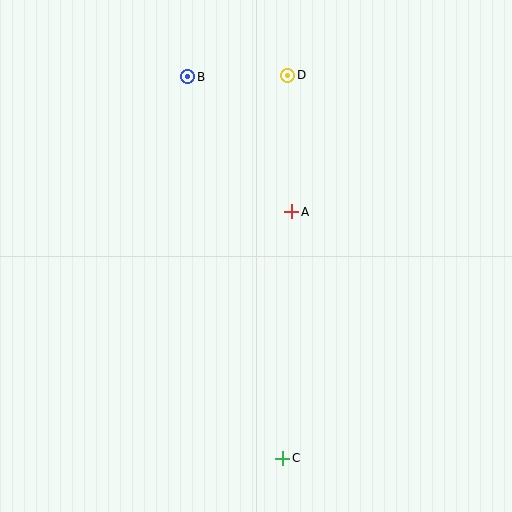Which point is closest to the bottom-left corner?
Point C is closest to the bottom-left corner.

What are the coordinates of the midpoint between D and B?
The midpoint between D and B is at (238, 76).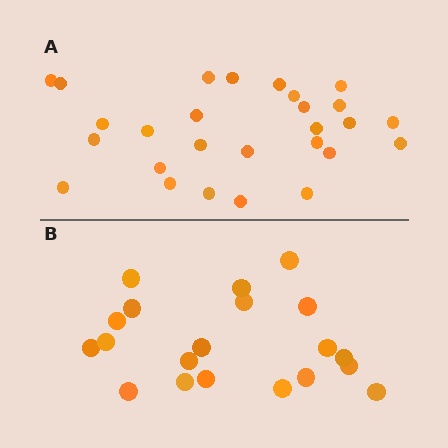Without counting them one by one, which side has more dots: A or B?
Region A (the top region) has more dots.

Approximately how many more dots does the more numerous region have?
Region A has roughly 8 or so more dots than region B.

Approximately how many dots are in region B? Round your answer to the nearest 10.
About 20 dots.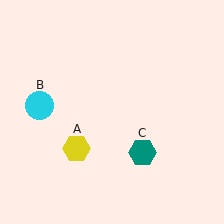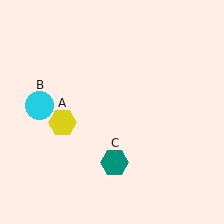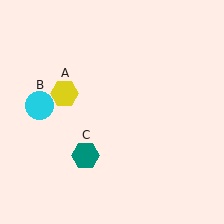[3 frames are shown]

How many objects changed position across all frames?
2 objects changed position: yellow hexagon (object A), teal hexagon (object C).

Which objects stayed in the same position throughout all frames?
Cyan circle (object B) remained stationary.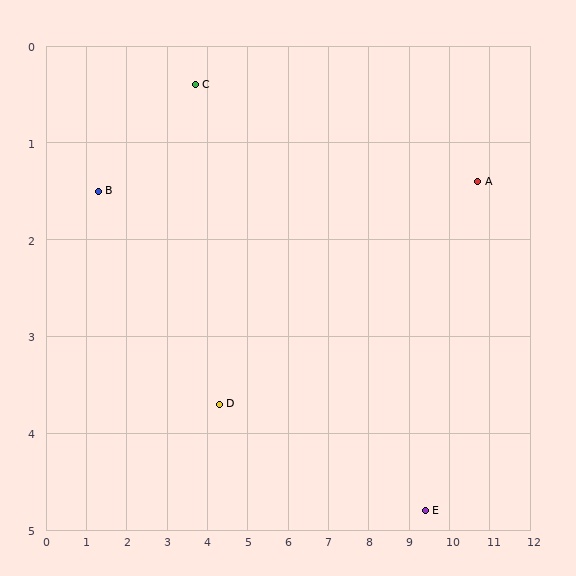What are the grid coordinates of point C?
Point C is at approximately (3.7, 0.4).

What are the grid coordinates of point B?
Point B is at approximately (1.3, 1.5).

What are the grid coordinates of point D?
Point D is at approximately (4.3, 3.7).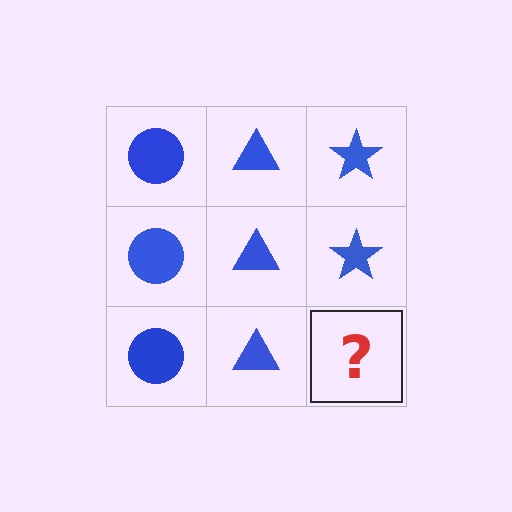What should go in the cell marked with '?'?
The missing cell should contain a blue star.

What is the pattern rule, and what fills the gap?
The rule is that each column has a consistent shape. The gap should be filled with a blue star.